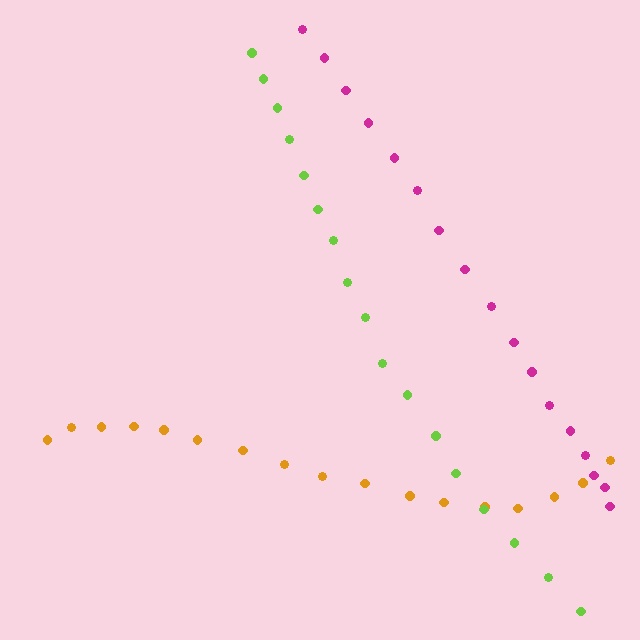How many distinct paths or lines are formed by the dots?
There are 3 distinct paths.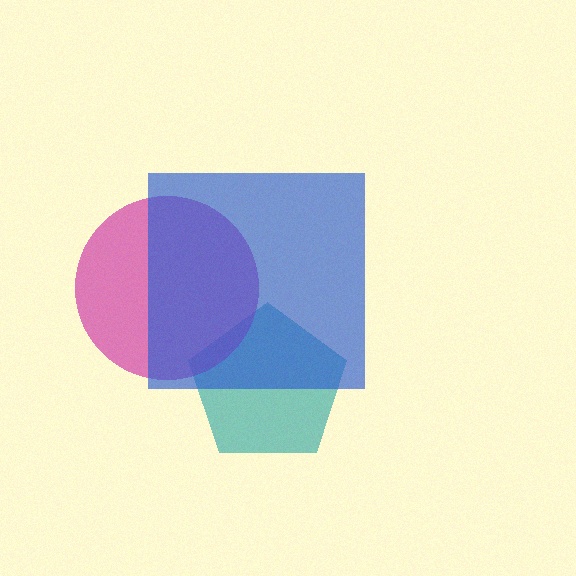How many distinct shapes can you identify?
There are 3 distinct shapes: a teal pentagon, a magenta circle, a blue square.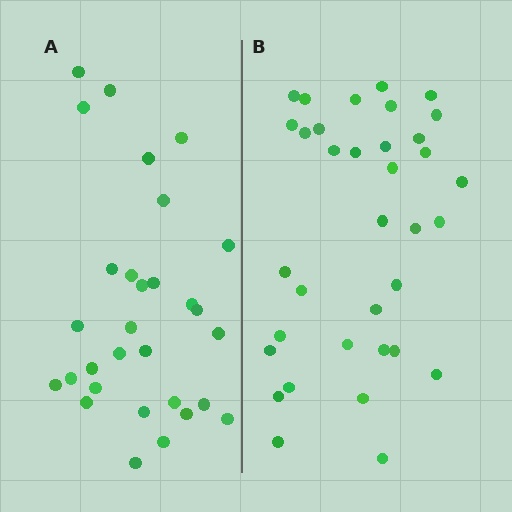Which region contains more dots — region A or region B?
Region B (the right region) has more dots.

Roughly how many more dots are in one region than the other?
Region B has about 5 more dots than region A.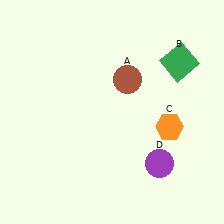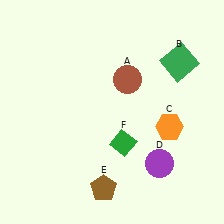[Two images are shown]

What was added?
A brown pentagon (E), a green diamond (F) were added in Image 2.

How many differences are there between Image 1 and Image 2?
There are 2 differences between the two images.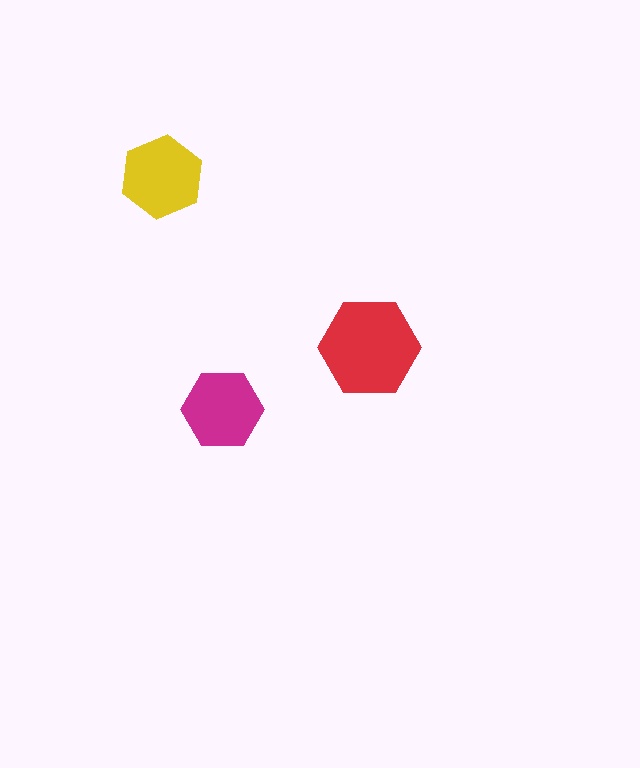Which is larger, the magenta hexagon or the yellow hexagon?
The yellow one.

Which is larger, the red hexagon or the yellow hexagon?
The red one.